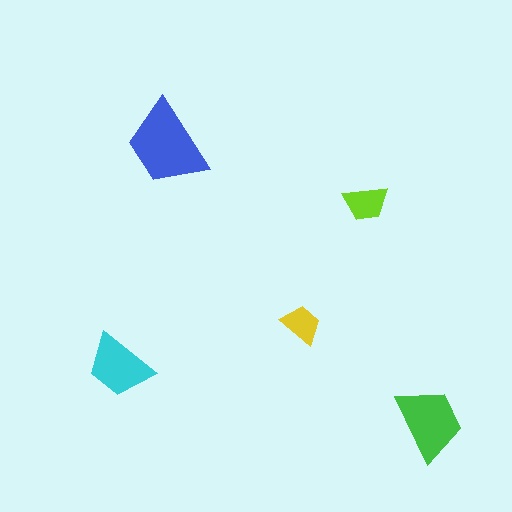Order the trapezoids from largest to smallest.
the blue one, the green one, the cyan one, the lime one, the yellow one.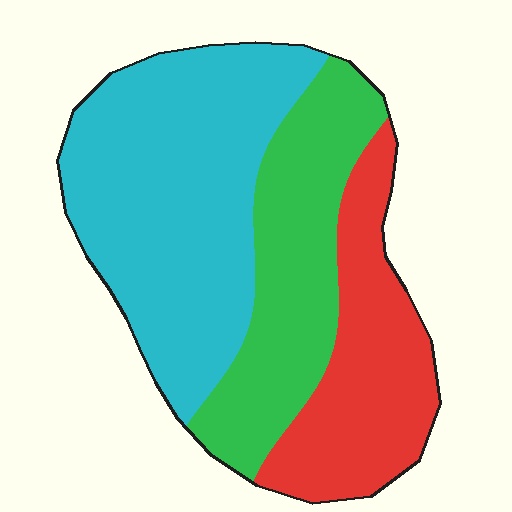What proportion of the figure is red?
Red takes up between a quarter and a half of the figure.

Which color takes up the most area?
Cyan, at roughly 45%.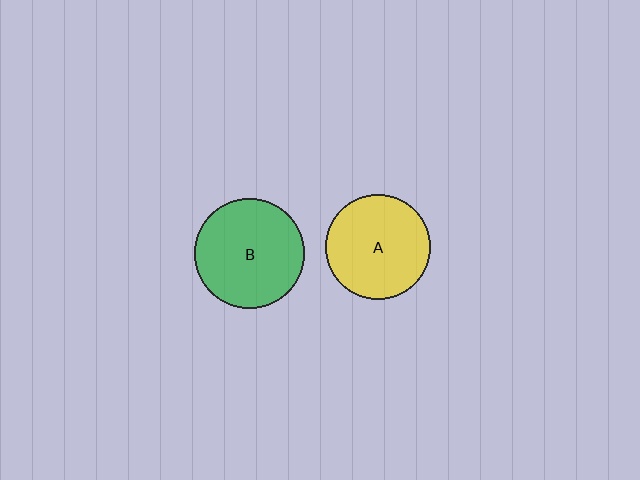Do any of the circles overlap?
No, none of the circles overlap.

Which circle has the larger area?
Circle B (green).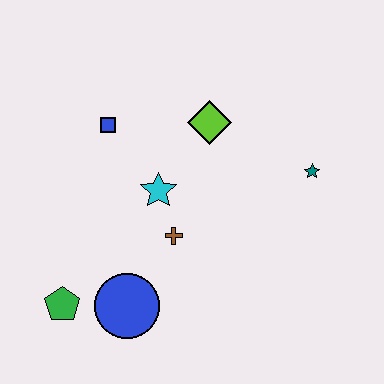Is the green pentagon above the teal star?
No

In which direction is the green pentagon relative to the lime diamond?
The green pentagon is below the lime diamond.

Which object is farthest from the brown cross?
The teal star is farthest from the brown cross.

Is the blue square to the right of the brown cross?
No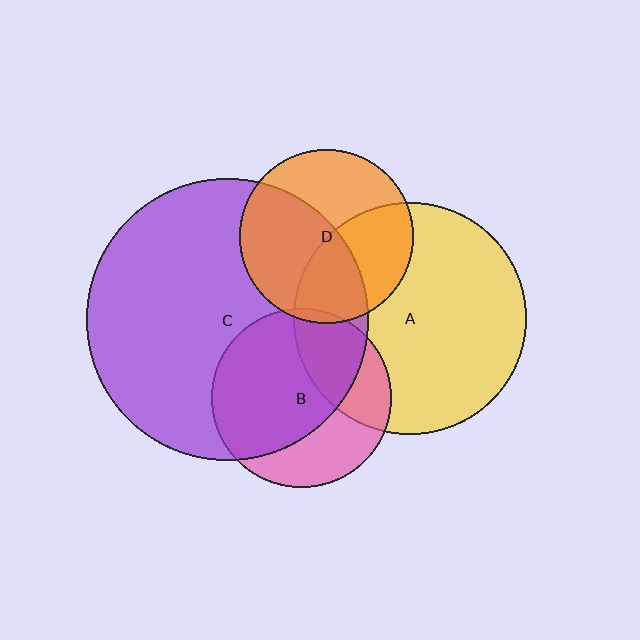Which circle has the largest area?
Circle C (purple).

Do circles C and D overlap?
Yes.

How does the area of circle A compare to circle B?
Approximately 1.7 times.